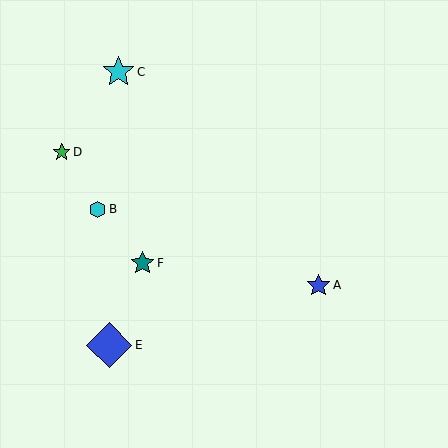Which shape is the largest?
The blue diamond (labeled E) is the largest.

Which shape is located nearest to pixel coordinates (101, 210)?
The cyan hexagon (labeled B) at (97, 210) is nearest to that location.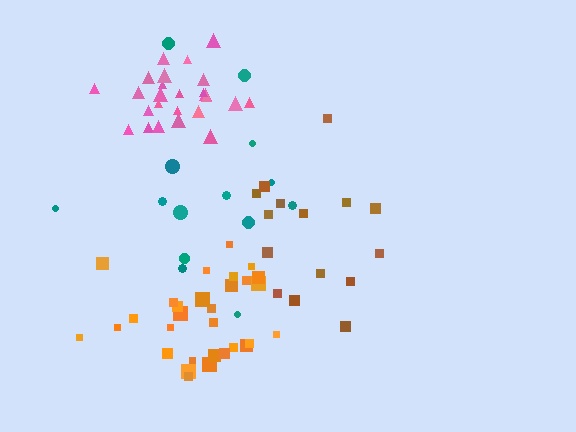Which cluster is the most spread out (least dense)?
Teal.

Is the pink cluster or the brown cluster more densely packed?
Pink.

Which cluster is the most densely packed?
Pink.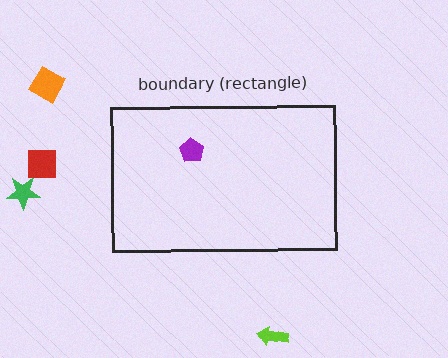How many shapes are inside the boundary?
1 inside, 4 outside.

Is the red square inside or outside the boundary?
Outside.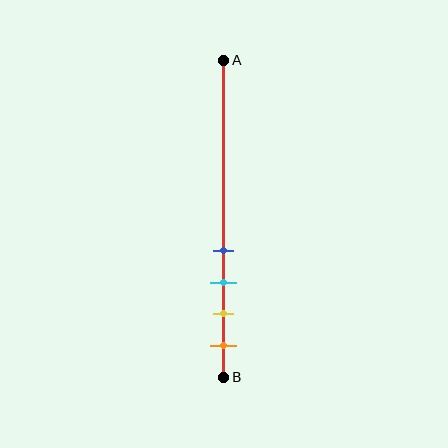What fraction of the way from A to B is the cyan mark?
The cyan mark is approximately 70% (0.7) of the way from A to B.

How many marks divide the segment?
There are 4 marks dividing the segment.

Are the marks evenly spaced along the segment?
Yes, the marks are approximately evenly spaced.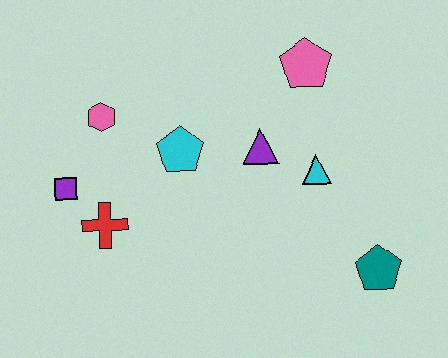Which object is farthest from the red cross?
The teal pentagon is farthest from the red cross.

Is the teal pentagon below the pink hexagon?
Yes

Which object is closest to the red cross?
The purple square is closest to the red cross.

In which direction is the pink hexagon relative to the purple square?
The pink hexagon is above the purple square.